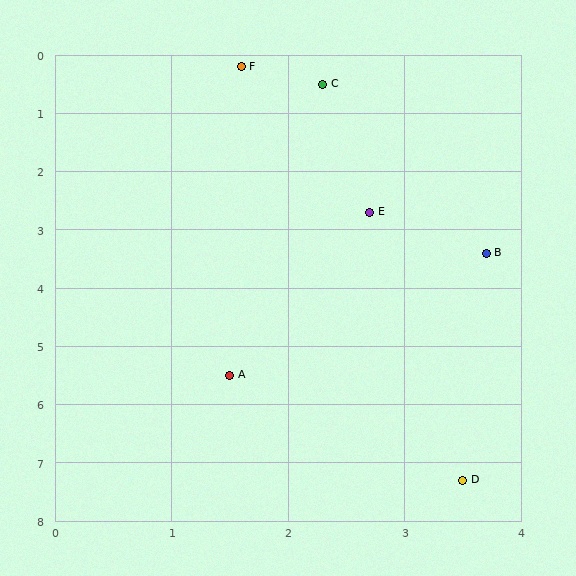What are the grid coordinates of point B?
Point B is at approximately (3.7, 3.4).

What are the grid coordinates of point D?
Point D is at approximately (3.5, 7.3).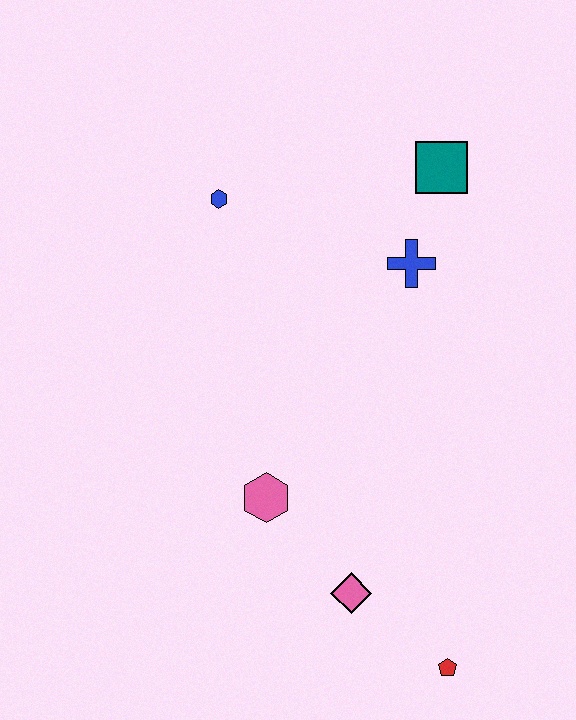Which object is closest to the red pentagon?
The pink diamond is closest to the red pentagon.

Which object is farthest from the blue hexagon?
The red pentagon is farthest from the blue hexagon.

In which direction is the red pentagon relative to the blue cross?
The red pentagon is below the blue cross.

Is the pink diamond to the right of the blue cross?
No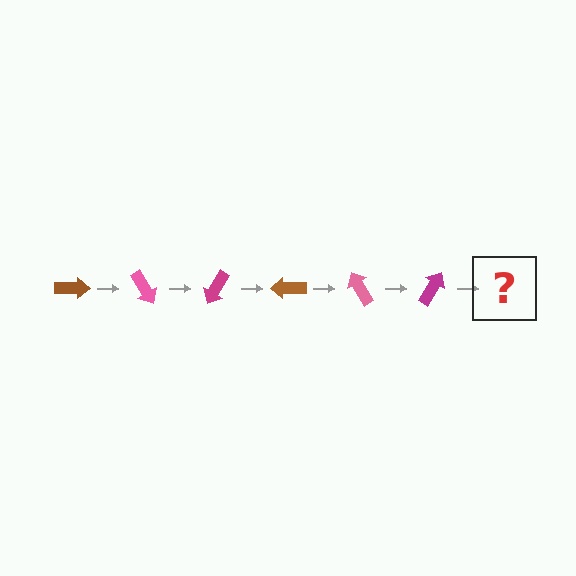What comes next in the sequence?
The next element should be a brown arrow, rotated 360 degrees from the start.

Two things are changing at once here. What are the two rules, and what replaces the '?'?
The two rules are that it rotates 60 degrees each step and the color cycles through brown, pink, and magenta. The '?' should be a brown arrow, rotated 360 degrees from the start.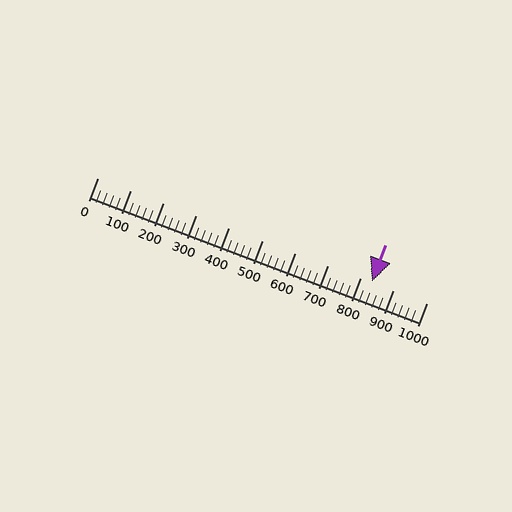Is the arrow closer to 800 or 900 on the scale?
The arrow is closer to 800.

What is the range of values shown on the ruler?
The ruler shows values from 0 to 1000.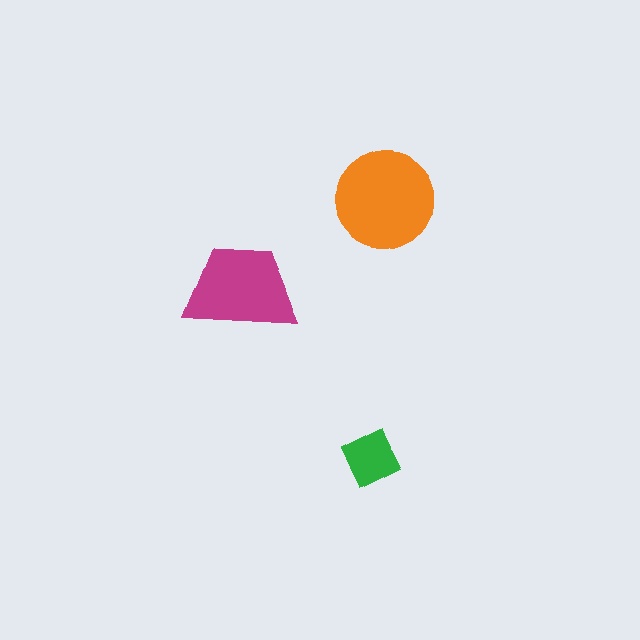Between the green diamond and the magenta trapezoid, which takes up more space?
The magenta trapezoid.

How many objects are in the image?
There are 3 objects in the image.